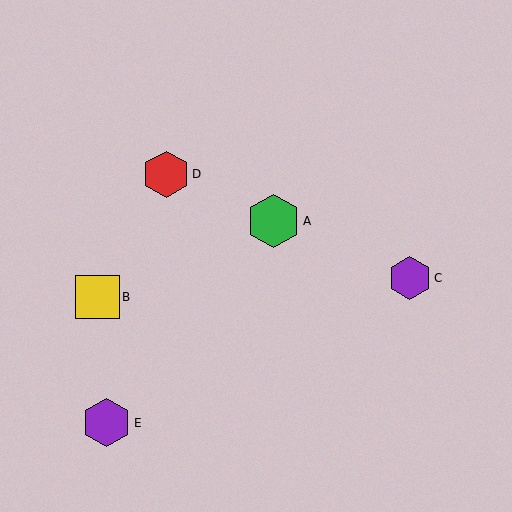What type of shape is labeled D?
Shape D is a red hexagon.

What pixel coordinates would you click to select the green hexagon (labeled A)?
Click at (274, 221) to select the green hexagon A.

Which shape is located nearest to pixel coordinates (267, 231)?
The green hexagon (labeled A) at (274, 221) is nearest to that location.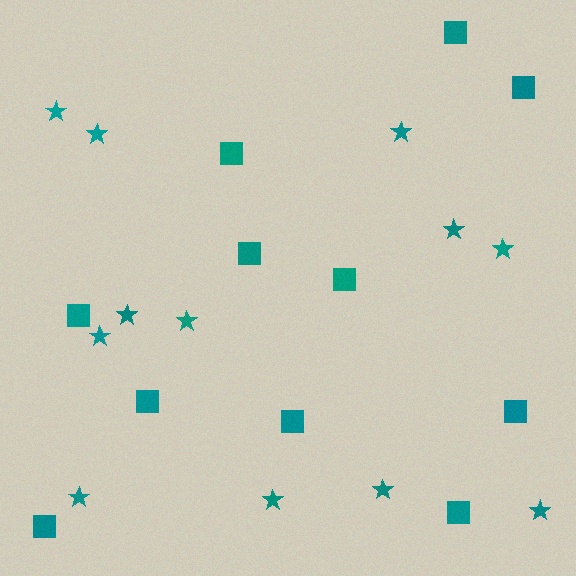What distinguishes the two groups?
There are 2 groups: one group of stars (12) and one group of squares (11).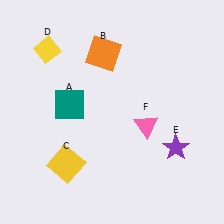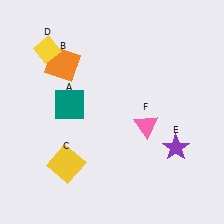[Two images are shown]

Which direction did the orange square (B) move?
The orange square (B) moved left.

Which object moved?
The orange square (B) moved left.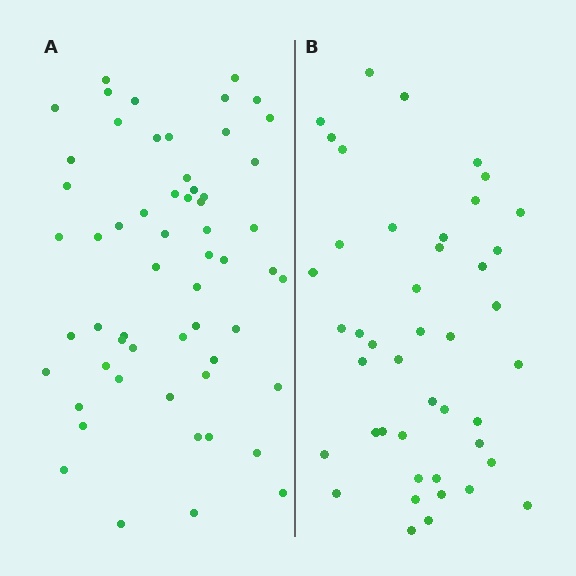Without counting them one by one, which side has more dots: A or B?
Region A (the left region) has more dots.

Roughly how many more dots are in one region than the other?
Region A has approximately 15 more dots than region B.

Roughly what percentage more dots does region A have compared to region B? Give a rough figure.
About 30% more.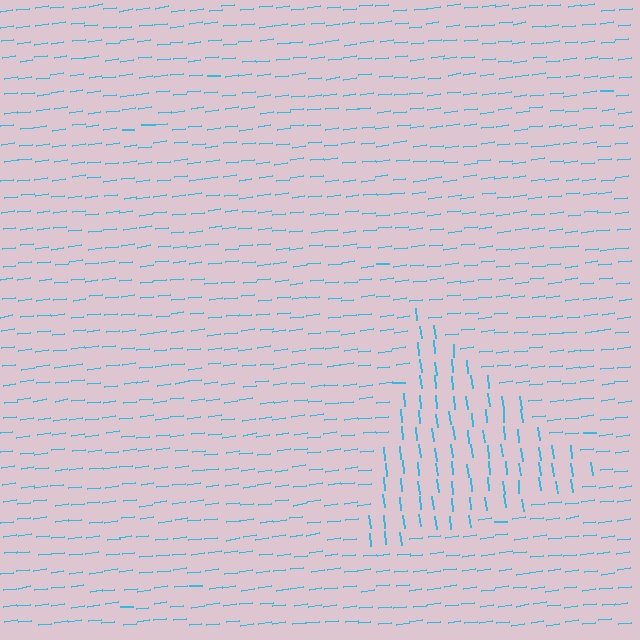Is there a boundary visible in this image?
Yes, there is a texture boundary formed by a change in line orientation.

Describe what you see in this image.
The image is filled with small cyan line segments. A triangle region in the image has lines oriented differently from the surrounding lines, creating a visible texture boundary.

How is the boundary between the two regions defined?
The boundary is defined purely by a change in line orientation (approximately 90 degrees difference). All lines are the same color and thickness.